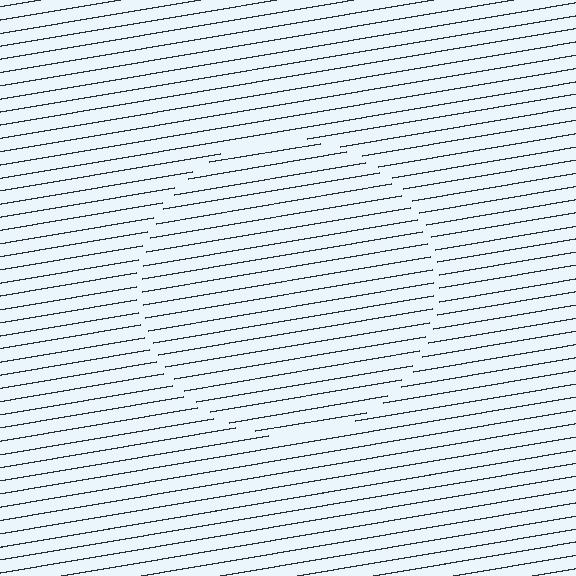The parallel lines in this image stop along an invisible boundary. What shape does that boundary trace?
An illusory circle. The interior of the shape contains the same grating, shifted by half a period — the contour is defined by the phase discontinuity where line-ends from the inner and outer gratings abut.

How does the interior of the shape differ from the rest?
The interior of the shape contains the same grating, shifted by half a period — the contour is defined by the phase discontinuity where line-ends from the inner and outer gratings abut.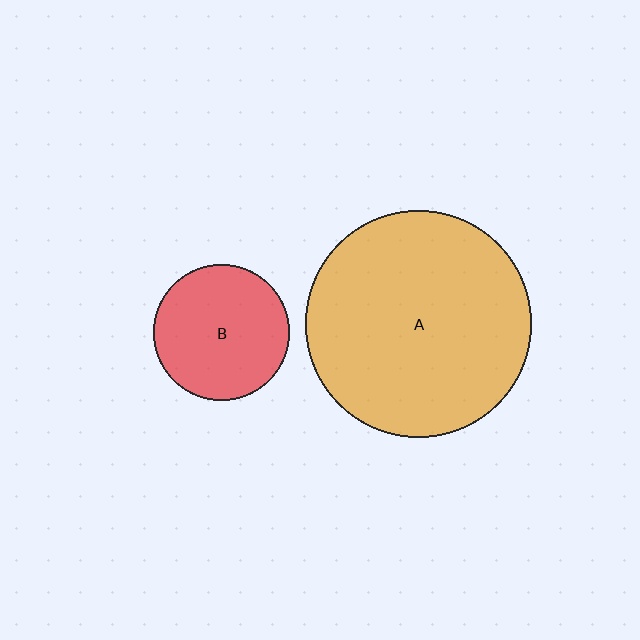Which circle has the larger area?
Circle A (orange).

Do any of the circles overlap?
No, none of the circles overlap.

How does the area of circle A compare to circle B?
Approximately 2.8 times.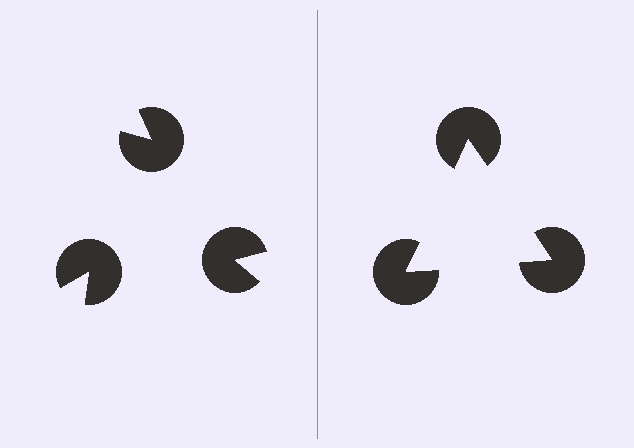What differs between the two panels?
The pac-man discs are positioned identically on both sides; only the wedge orientations differ. On the right they align to a triangle; on the left they are misaligned.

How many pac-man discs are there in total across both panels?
6 — 3 on each side.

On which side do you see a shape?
An illusory triangle appears on the right side. On the left side the wedge cuts are rotated, so no coherent shape forms.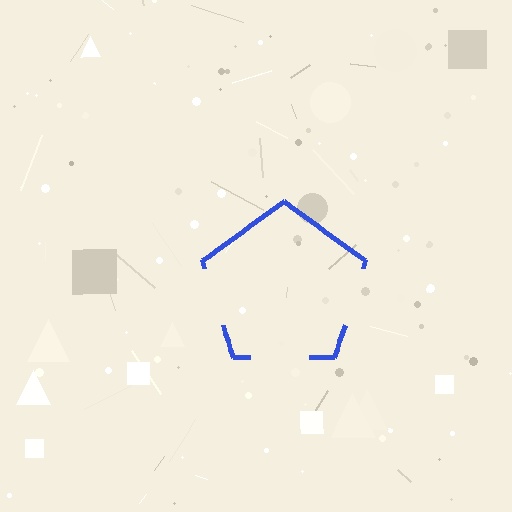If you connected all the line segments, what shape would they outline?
They would outline a pentagon.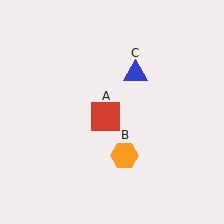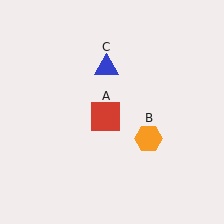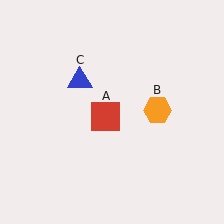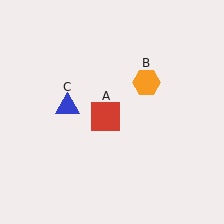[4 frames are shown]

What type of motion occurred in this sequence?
The orange hexagon (object B), blue triangle (object C) rotated counterclockwise around the center of the scene.